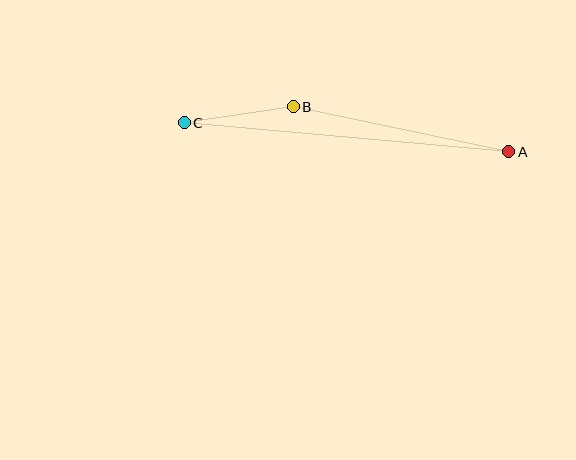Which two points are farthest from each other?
Points A and C are farthest from each other.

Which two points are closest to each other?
Points B and C are closest to each other.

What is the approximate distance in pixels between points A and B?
The distance between A and B is approximately 220 pixels.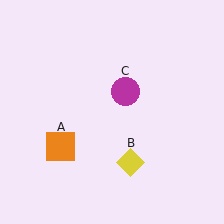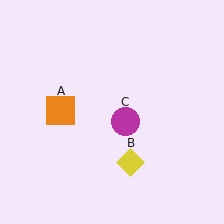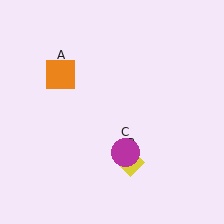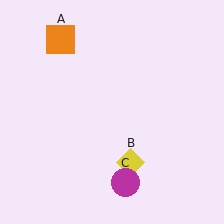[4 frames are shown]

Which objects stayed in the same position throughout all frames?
Yellow diamond (object B) remained stationary.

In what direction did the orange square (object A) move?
The orange square (object A) moved up.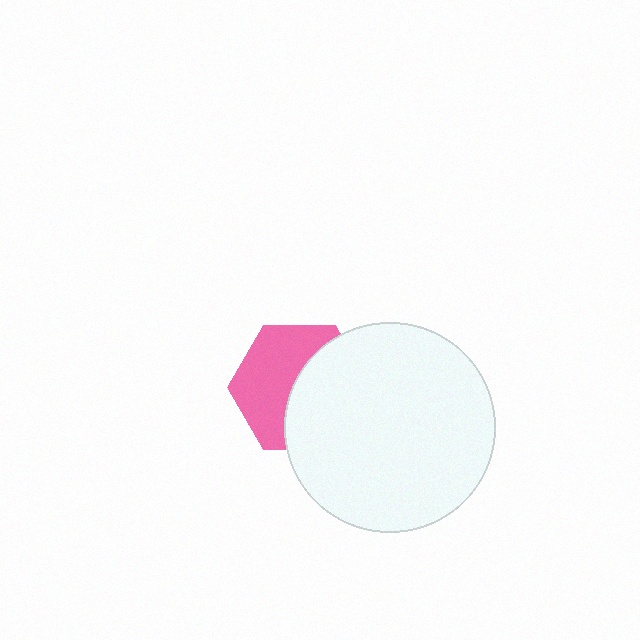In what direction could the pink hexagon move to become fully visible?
The pink hexagon could move left. That would shift it out from behind the white circle entirely.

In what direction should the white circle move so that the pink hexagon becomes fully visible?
The white circle should move right. That is the shortest direction to clear the overlap and leave the pink hexagon fully visible.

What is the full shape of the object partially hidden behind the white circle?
The partially hidden object is a pink hexagon.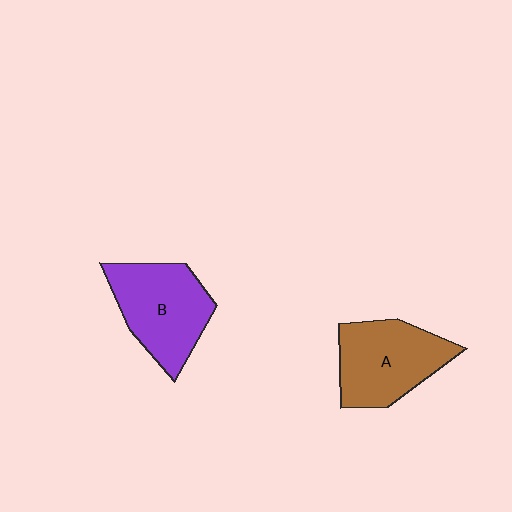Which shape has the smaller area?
Shape A (brown).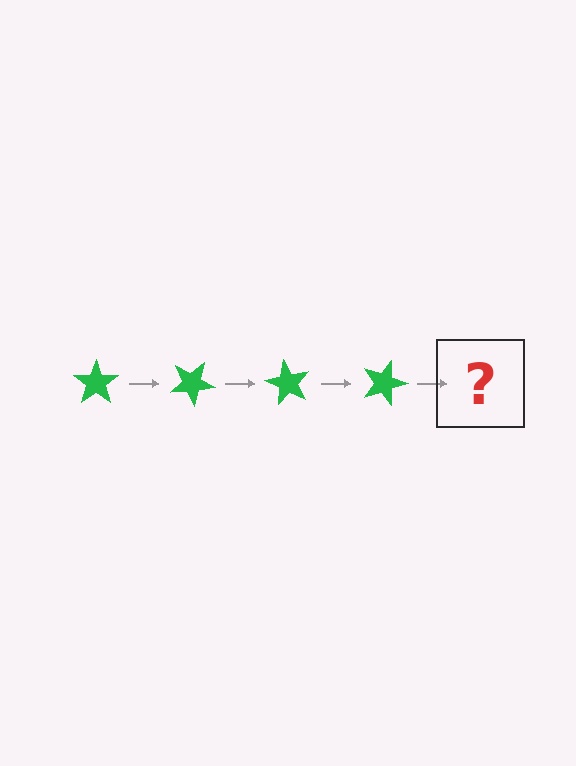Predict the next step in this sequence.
The next step is a green star rotated 120 degrees.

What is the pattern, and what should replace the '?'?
The pattern is that the star rotates 30 degrees each step. The '?' should be a green star rotated 120 degrees.